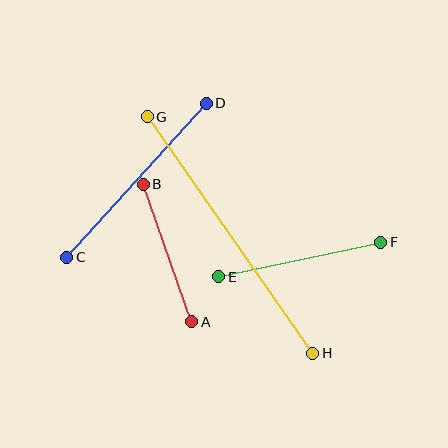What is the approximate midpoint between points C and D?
The midpoint is at approximately (137, 180) pixels.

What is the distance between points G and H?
The distance is approximately 289 pixels.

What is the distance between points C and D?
The distance is approximately 207 pixels.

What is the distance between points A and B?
The distance is approximately 146 pixels.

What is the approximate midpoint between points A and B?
The midpoint is at approximately (167, 253) pixels.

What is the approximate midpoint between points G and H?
The midpoint is at approximately (230, 235) pixels.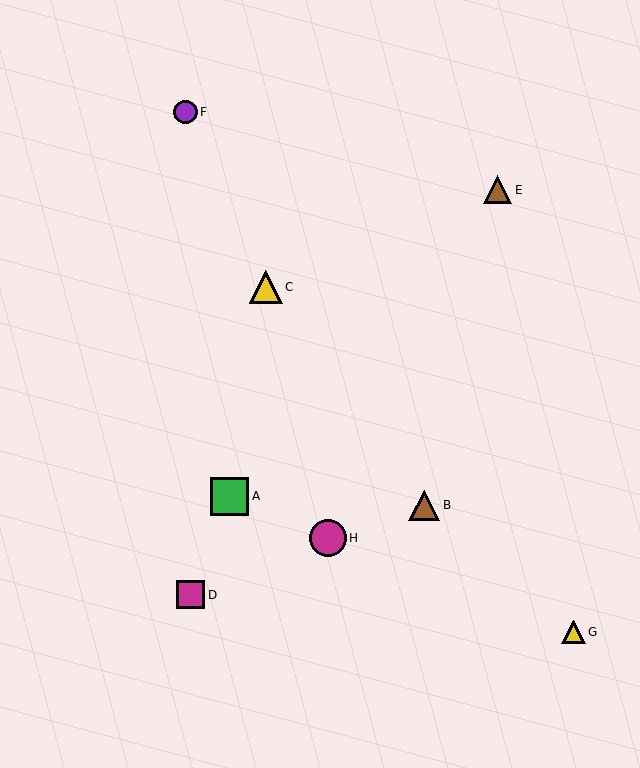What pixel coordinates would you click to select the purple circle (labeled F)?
Click at (185, 112) to select the purple circle F.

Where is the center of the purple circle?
The center of the purple circle is at (185, 112).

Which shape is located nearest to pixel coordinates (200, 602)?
The magenta square (labeled D) at (191, 595) is nearest to that location.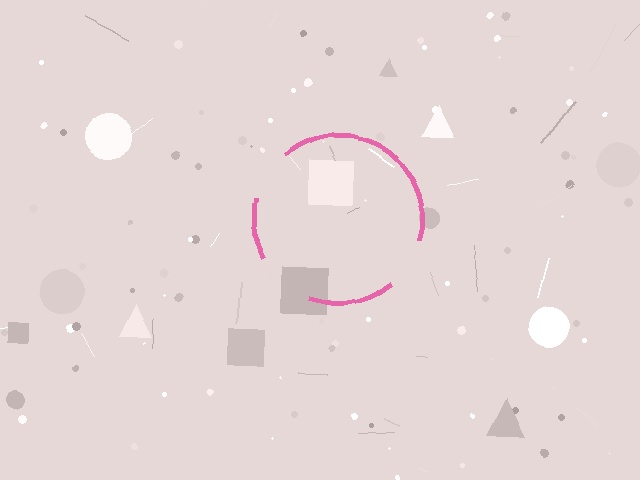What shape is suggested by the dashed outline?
The dashed outline suggests a circle.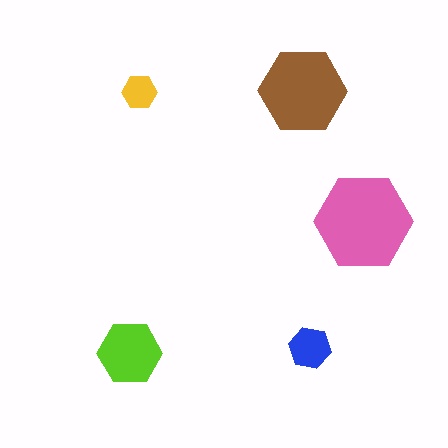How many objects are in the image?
There are 5 objects in the image.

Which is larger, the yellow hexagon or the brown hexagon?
The brown one.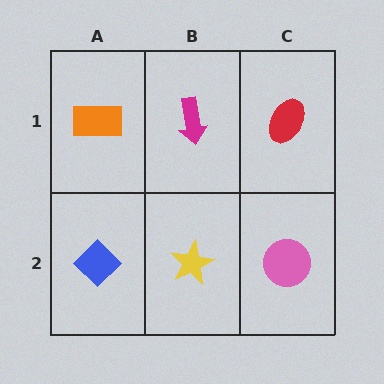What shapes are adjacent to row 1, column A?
A blue diamond (row 2, column A), a magenta arrow (row 1, column B).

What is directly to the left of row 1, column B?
An orange rectangle.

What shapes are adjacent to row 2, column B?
A magenta arrow (row 1, column B), a blue diamond (row 2, column A), a pink circle (row 2, column C).